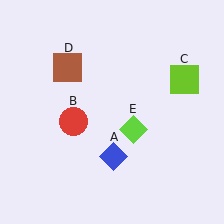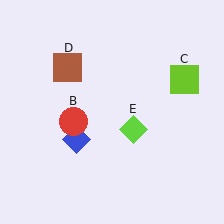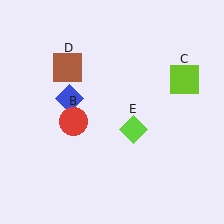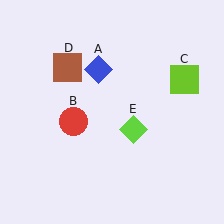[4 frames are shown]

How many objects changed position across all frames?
1 object changed position: blue diamond (object A).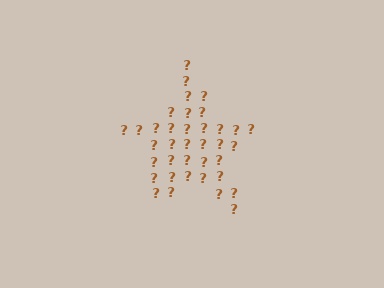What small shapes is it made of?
It is made of small question marks.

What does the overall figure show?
The overall figure shows a star.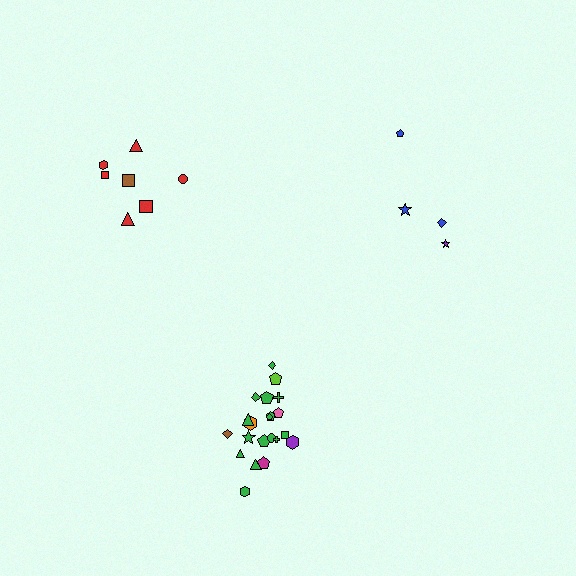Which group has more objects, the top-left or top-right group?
The top-left group.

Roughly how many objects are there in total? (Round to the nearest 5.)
Roughly 35 objects in total.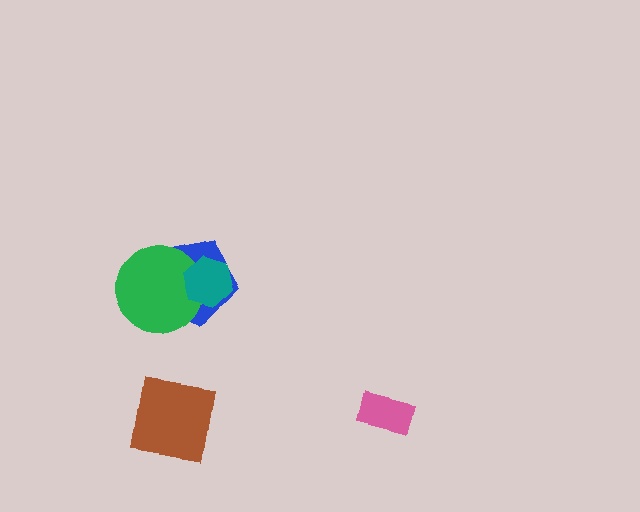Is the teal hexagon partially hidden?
No, no other shape covers it.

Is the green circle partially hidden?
Yes, it is partially covered by another shape.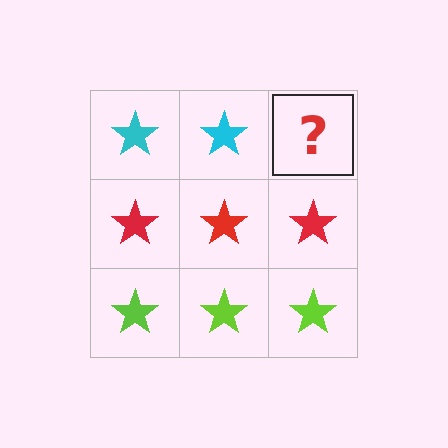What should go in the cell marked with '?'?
The missing cell should contain a cyan star.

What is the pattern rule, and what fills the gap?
The rule is that each row has a consistent color. The gap should be filled with a cyan star.